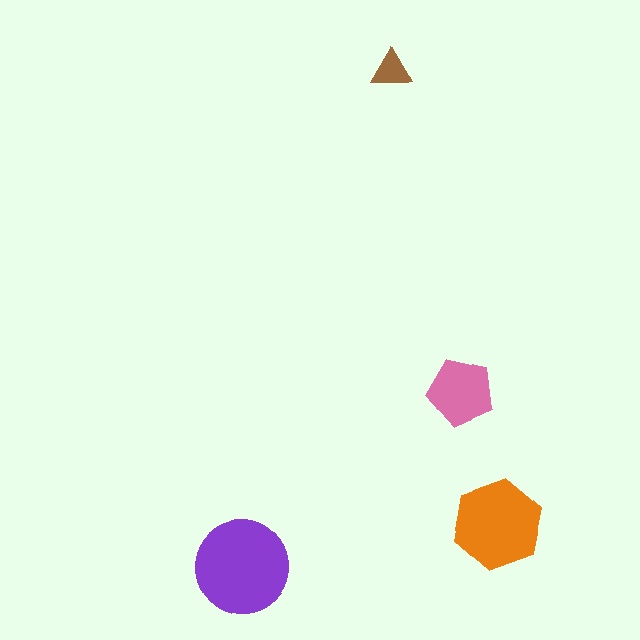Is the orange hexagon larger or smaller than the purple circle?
Smaller.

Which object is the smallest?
The brown triangle.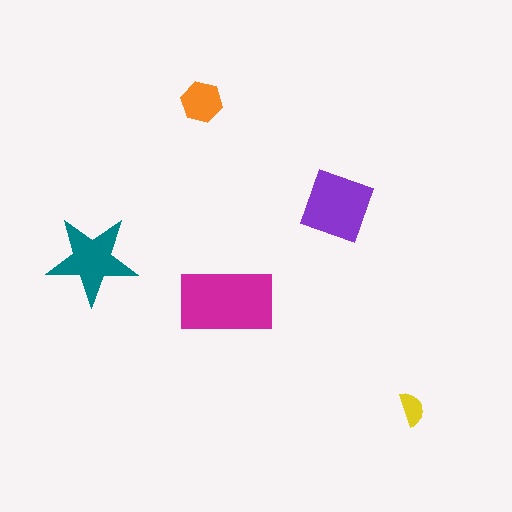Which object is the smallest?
The yellow semicircle.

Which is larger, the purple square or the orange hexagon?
The purple square.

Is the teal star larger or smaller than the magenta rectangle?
Smaller.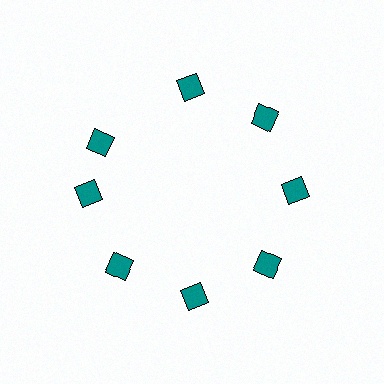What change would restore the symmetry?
The symmetry would be restored by rotating it back into even spacing with its neighbors so that all 8 diamonds sit at equal angles and equal distance from the center.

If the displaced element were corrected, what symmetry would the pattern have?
It would have 8-fold rotational symmetry — the pattern would map onto itself every 45 degrees.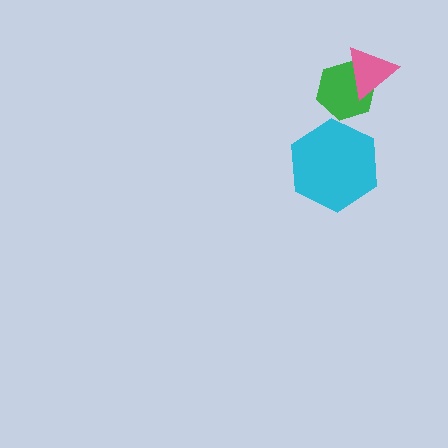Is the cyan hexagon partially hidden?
No, no other shape covers it.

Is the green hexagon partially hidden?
Yes, it is partially covered by another shape.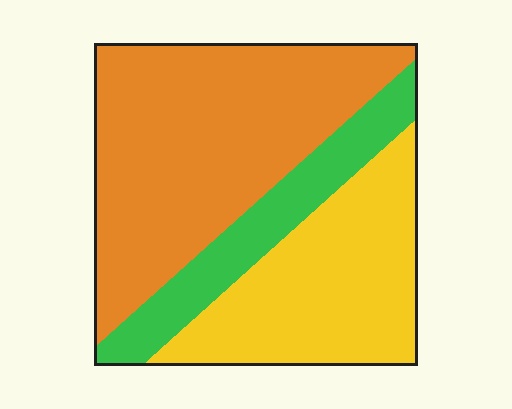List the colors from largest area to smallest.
From largest to smallest: orange, yellow, green.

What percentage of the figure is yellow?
Yellow takes up between a quarter and a half of the figure.